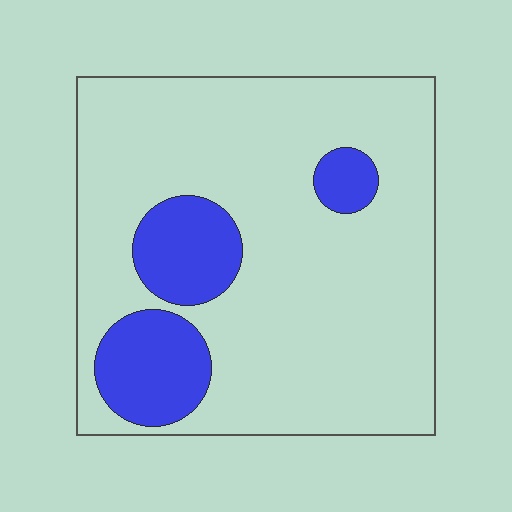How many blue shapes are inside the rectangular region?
3.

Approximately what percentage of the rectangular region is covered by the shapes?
Approximately 20%.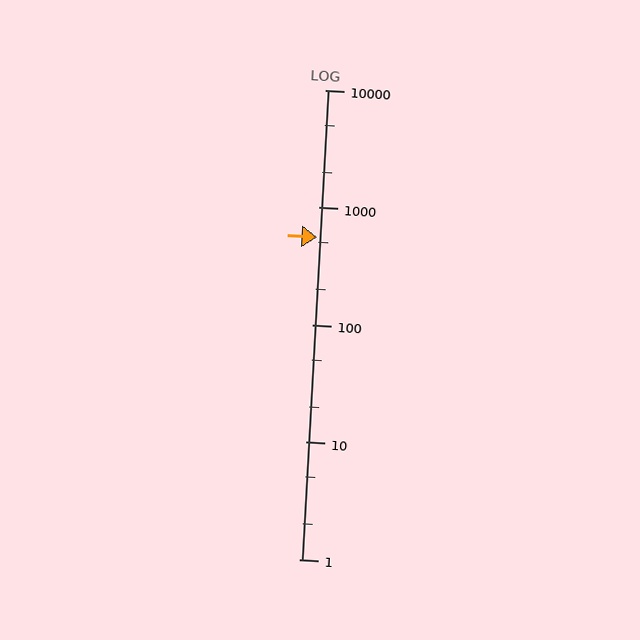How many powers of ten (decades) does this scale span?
The scale spans 4 decades, from 1 to 10000.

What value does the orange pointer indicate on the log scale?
The pointer indicates approximately 560.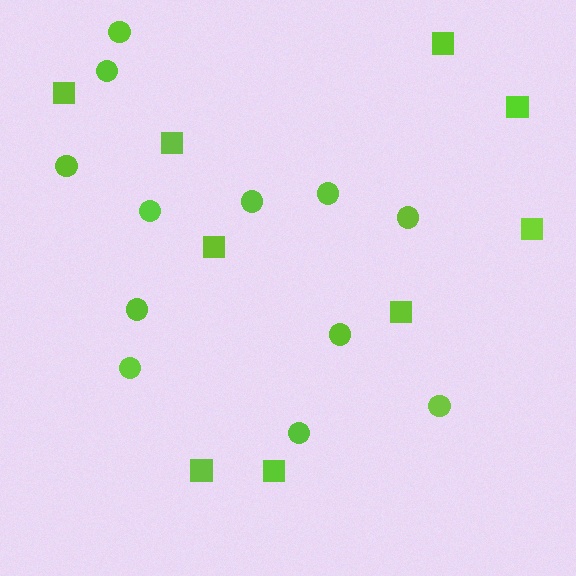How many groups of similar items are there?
There are 2 groups: one group of circles (12) and one group of squares (9).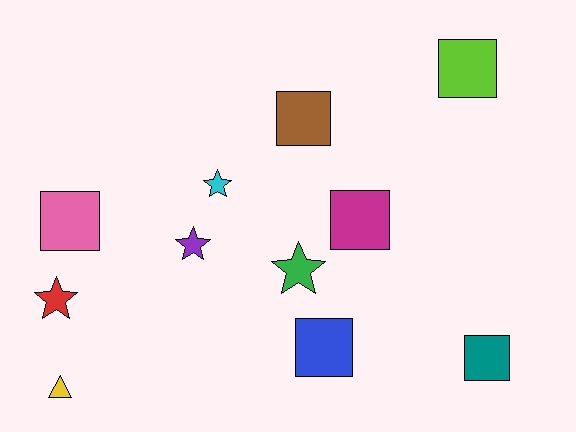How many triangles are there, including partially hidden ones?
There is 1 triangle.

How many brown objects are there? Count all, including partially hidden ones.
There is 1 brown object.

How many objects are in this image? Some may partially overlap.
There are 11 objects.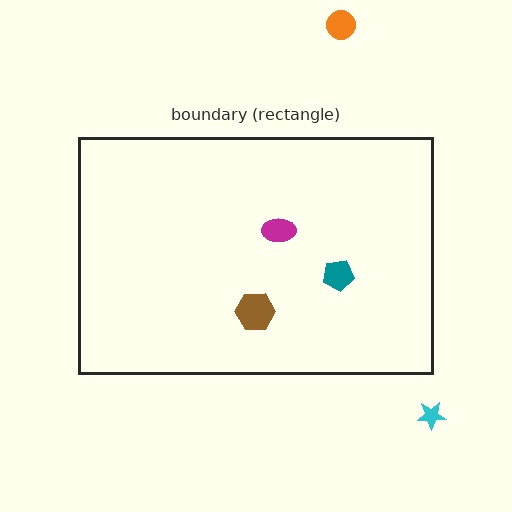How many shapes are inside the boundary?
3 inside, 2 outside.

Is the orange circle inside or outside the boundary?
Outside.